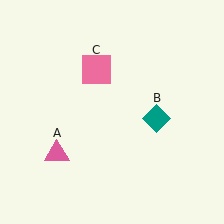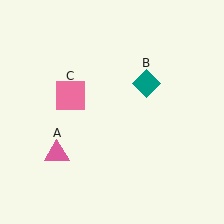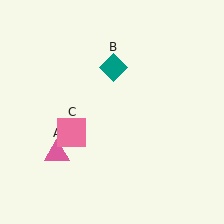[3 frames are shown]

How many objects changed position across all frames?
2 objects changed position: teal diamond (object B), pink square (object C).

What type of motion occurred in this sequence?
The teal diamond (object B), pink square (object C) rotated counterclockwise around the center of the scene.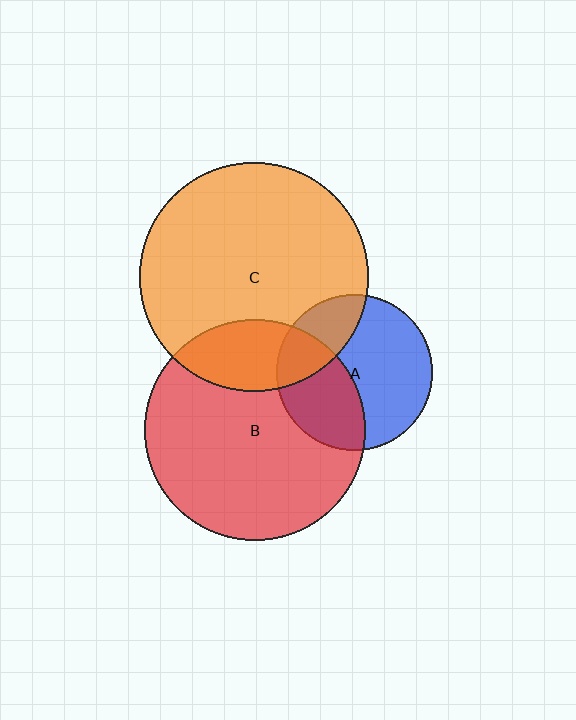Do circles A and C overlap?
Yes.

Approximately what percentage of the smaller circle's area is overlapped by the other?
Approximately 25%.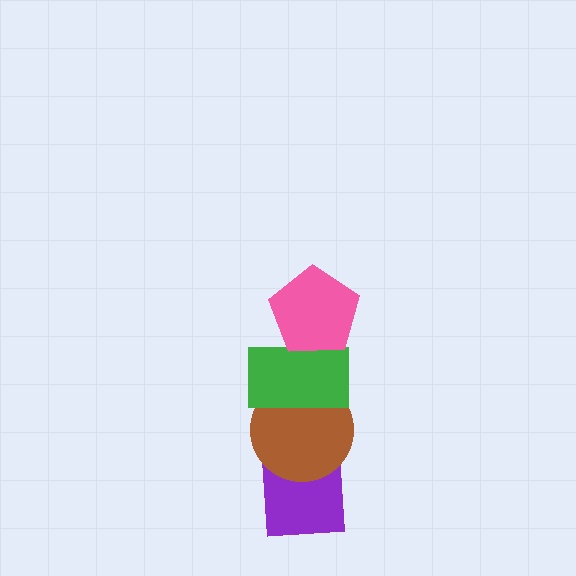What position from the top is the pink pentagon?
The pink pentagon is 1st from the top.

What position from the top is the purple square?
The purple square is 4th from the top.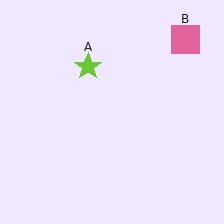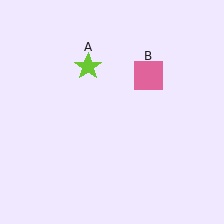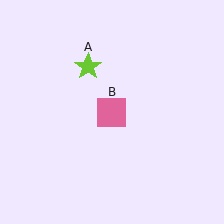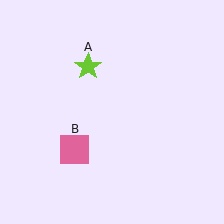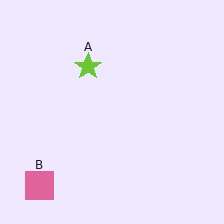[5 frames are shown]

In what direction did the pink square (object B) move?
The pink square (object B) moved down and to the left.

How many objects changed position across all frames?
1 object changed position: pink square (object B).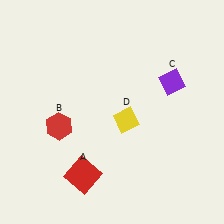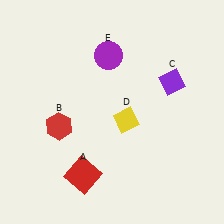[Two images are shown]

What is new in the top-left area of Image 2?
A purple circle (E) was added in the top-left area of Image 2.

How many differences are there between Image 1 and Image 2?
There is 1 difference between the two images.